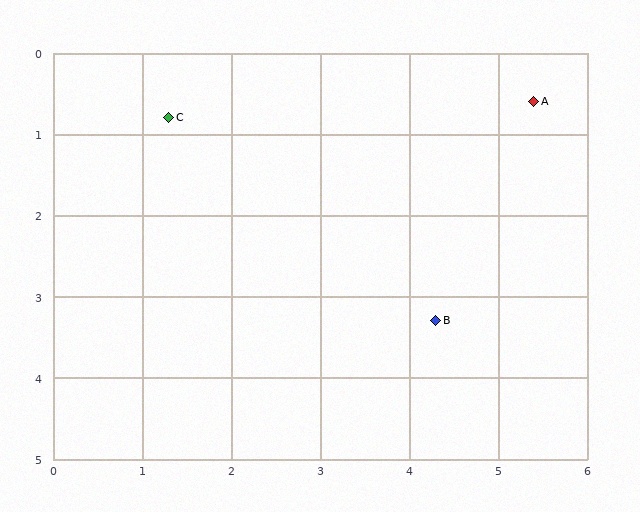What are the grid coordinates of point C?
Point C is at approximately (1.3, 0.8).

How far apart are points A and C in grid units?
Points A and C are about 4.1 grid units apart.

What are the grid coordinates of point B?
Point B is at approximately (4.3, 3.3).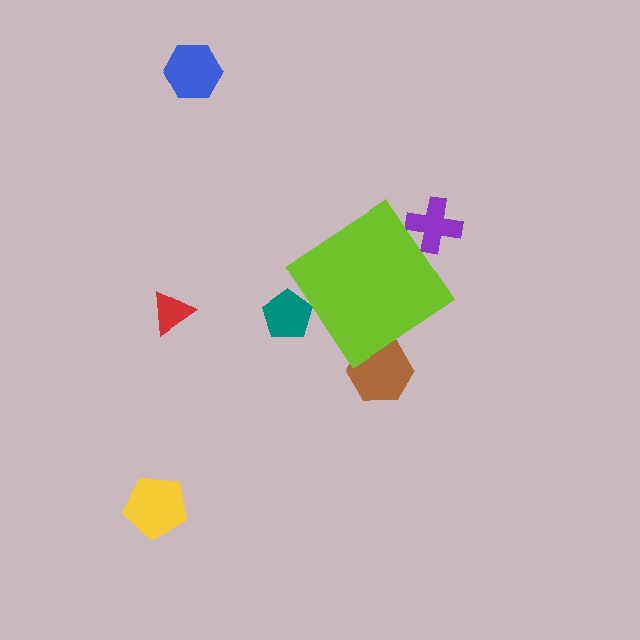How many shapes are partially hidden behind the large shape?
3 shapes are partially hidden.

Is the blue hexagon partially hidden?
No, the blue hexagon is fully visible.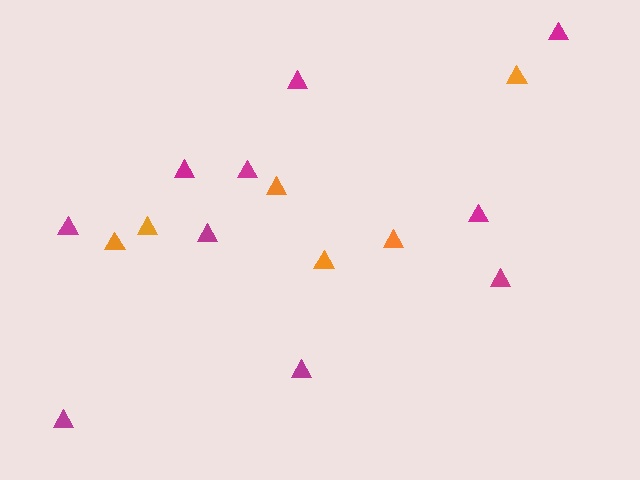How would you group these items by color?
There are 2 groups: one group of magenta triangles (10) and one group of orange triangles (6).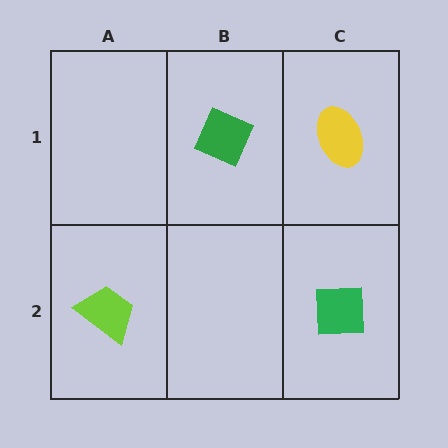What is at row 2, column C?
A green square.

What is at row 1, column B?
A green diamond.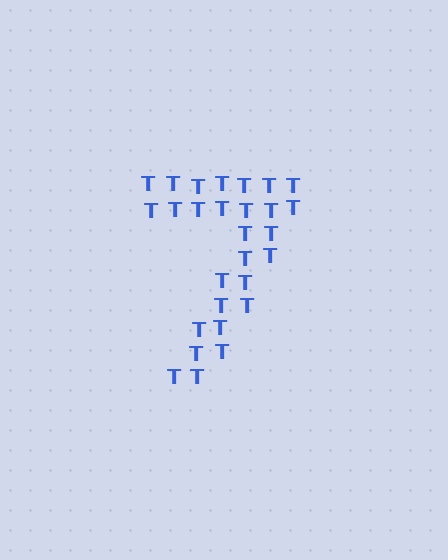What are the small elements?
The small elements are letter T's.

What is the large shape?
The large shape is the digit 7.